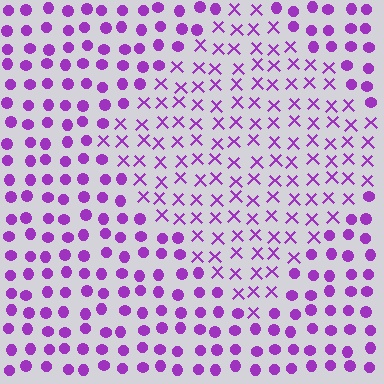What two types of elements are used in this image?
The image uses X marks inside the diamond region and circles outside it.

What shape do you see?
I see a diamond.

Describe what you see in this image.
The image is filled with small purple elements arranged in a uniform grid. A diamond-shaped region contains X marks, while the surrounding area contains circles. The boundary is defined purely by the change in element shape.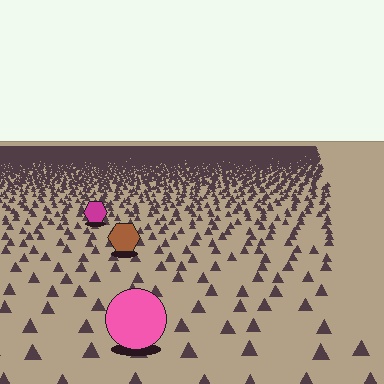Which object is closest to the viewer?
The pink circle is closest. The texture marks near it are larger and more spread out.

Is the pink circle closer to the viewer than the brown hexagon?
Yes. The pink circle is closer — you can tell from the texture gradient: the ground texture is coarser near it.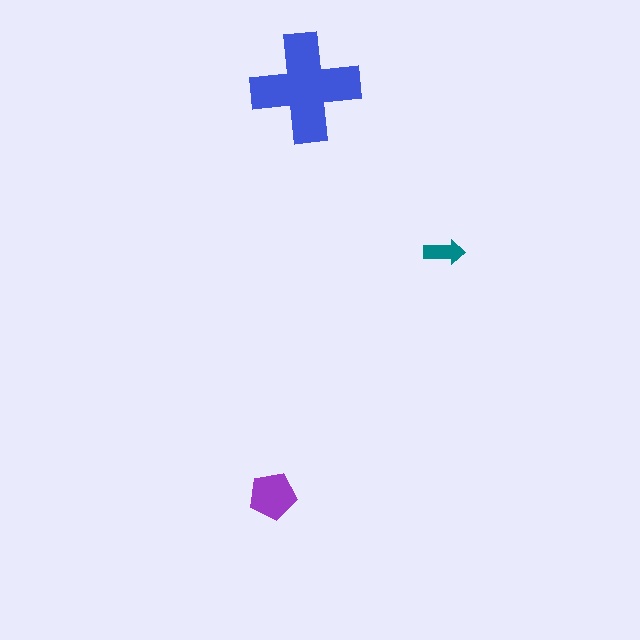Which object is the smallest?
The teal arrow.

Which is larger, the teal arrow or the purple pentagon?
The purple pentagon.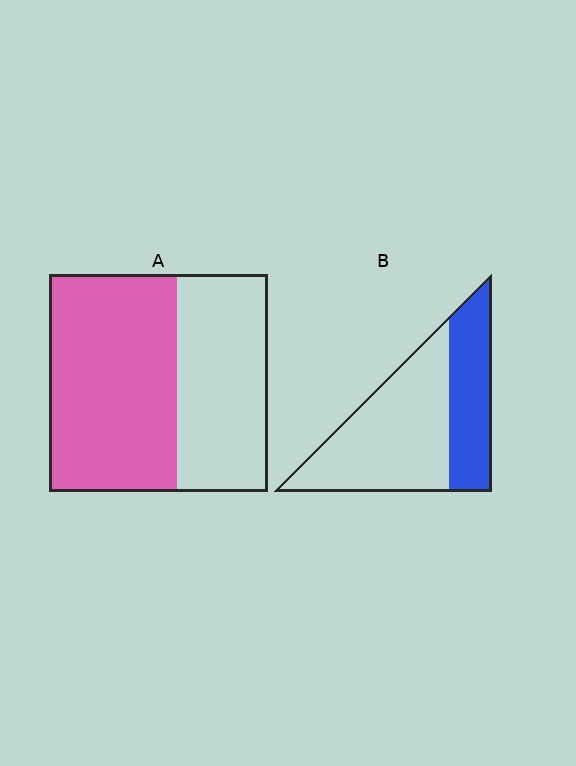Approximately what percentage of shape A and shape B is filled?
A is approximately 60% and B is approximately 35%.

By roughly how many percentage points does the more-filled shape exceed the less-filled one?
By roughly 25 percentage points (A over B).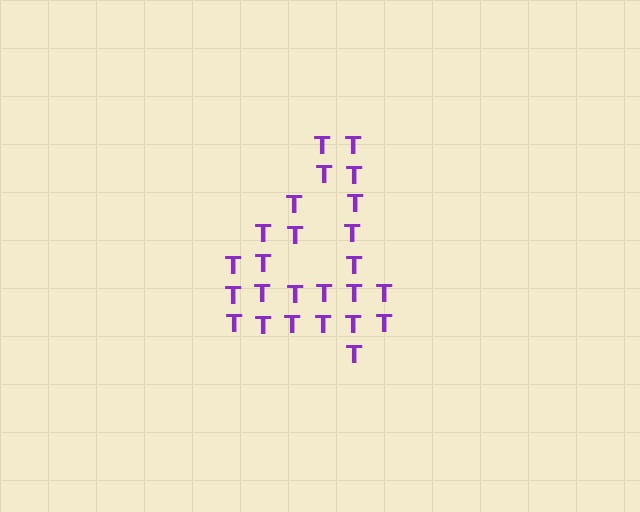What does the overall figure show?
The overall figure shows the digit 4.